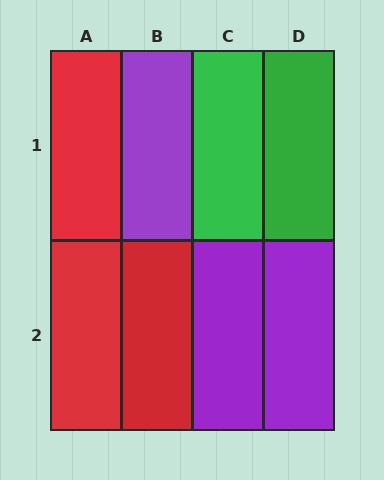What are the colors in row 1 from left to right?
Red, purple, green, green.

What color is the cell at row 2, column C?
Purple.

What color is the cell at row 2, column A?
Red.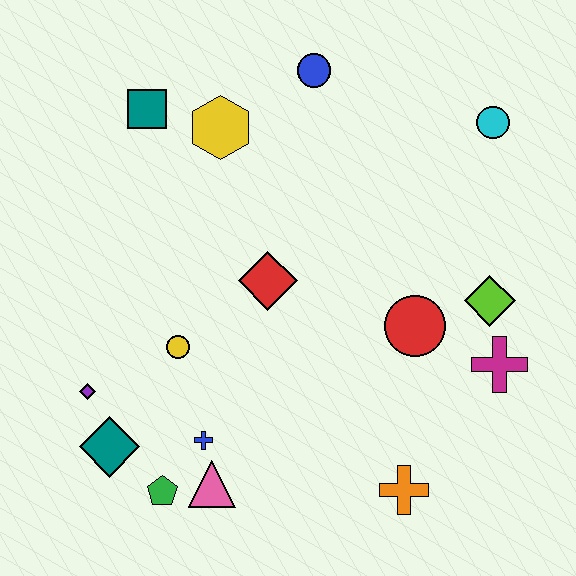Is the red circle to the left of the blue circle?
No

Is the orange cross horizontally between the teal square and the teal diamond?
No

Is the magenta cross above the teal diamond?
Yes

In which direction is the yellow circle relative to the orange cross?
The yellow circle is to the left of the orange cross.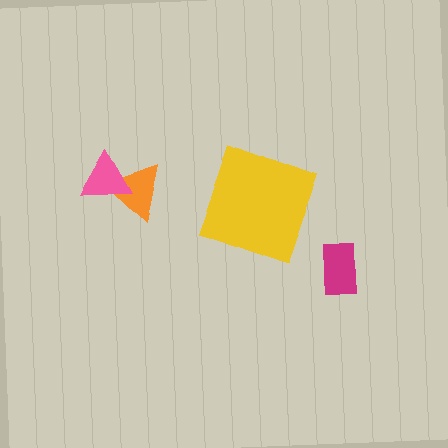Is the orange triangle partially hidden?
Yes, it is partially covered by another shape.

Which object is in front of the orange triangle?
The pink triangle is in front of the orange triangle.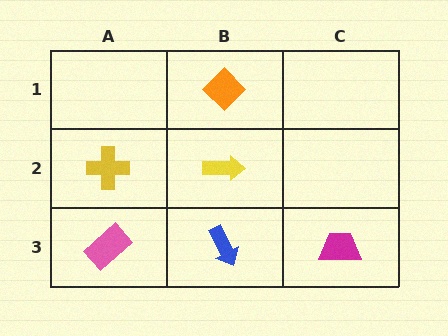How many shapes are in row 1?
1 shape.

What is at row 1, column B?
An orange diamond.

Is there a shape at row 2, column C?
No, that cell is empty.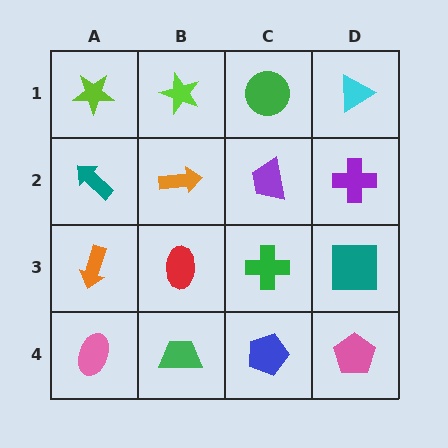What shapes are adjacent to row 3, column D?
A purple cross (row 2, column D), a pink pentagon (row 4, column D), a green cross (row 3, column C).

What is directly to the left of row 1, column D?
A green circle.